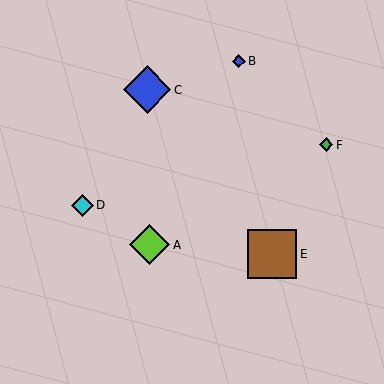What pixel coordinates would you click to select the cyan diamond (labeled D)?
Click at (82, 205) to select the cyan diamond D.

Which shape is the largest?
The brown square (labeled E) is the largest.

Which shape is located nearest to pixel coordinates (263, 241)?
The brown square (labeled E) at (272, 254) is nearest to that location.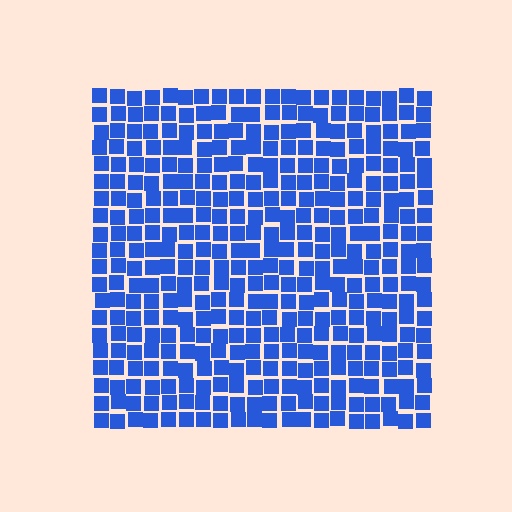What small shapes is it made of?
It is made of small squares.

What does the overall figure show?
The overall figure shows a square.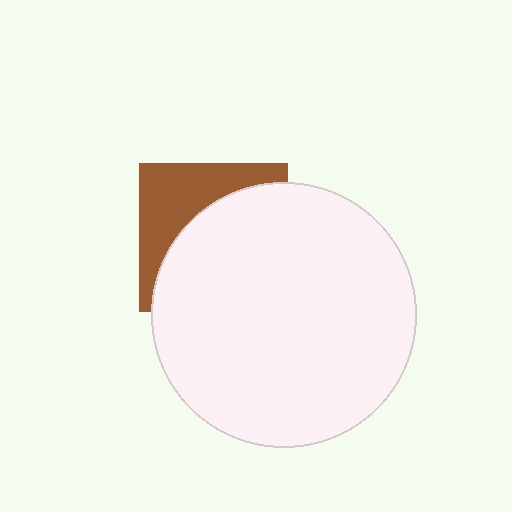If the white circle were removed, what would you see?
You would see the complete brown square.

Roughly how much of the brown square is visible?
A small part of it is visible (roughly 37%).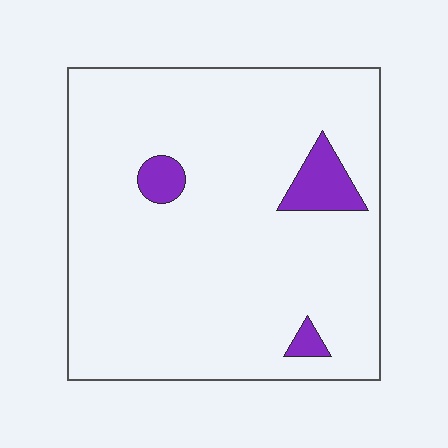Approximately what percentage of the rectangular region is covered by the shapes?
Approximately 5%.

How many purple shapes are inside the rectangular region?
3.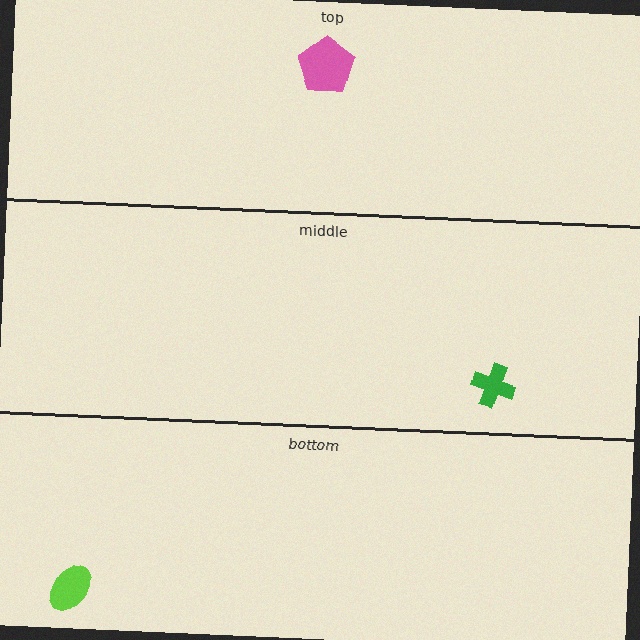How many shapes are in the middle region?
1.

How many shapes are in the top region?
1.